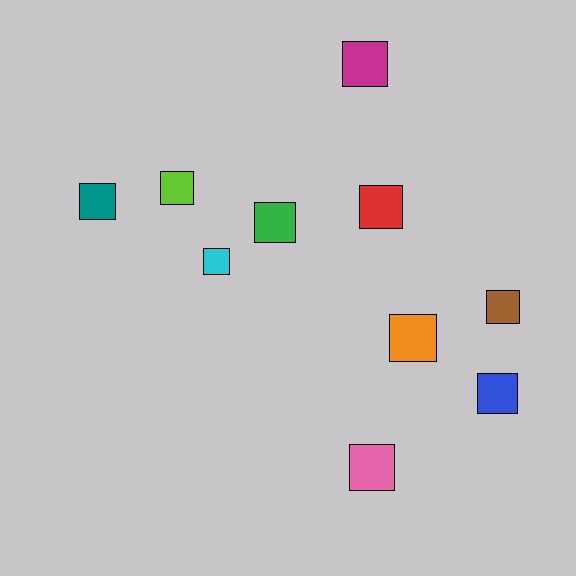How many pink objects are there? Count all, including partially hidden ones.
There is 1 pink object.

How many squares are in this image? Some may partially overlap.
There are 10 squares.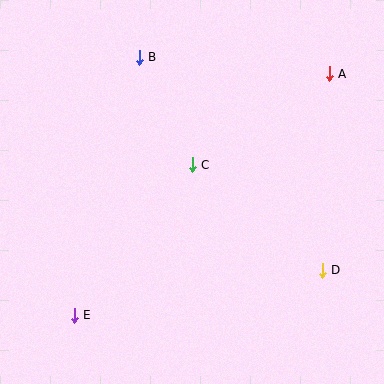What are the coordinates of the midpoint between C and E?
The midpoint between C and E is at (133, 240).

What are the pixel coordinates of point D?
Point D is at (322, 270).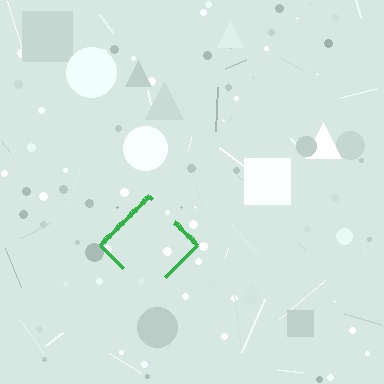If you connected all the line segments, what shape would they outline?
They would outline a diamond.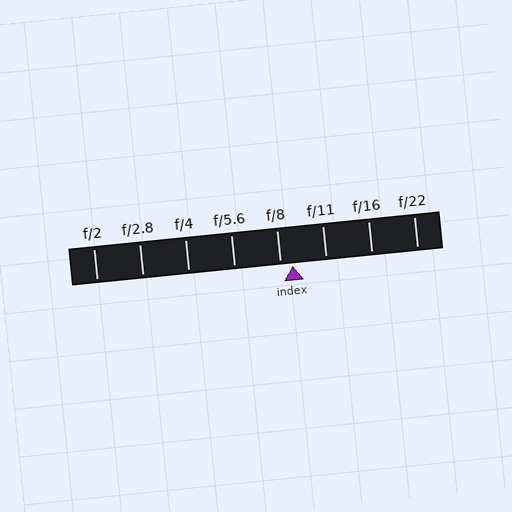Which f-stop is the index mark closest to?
The index mark is closest to f/8.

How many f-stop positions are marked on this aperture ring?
There are 8 f-stop positions marked.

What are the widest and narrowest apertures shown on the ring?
The widest aperture shown is f/2 and the narrowest is f/22.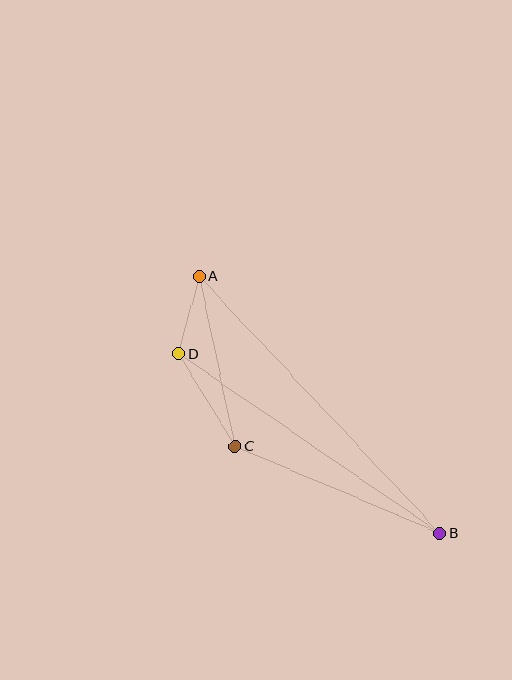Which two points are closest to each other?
Points A and D are closest to each other.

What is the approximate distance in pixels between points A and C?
The distance between A and C is approximately 174 pixels.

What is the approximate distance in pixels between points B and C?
The distance between B and C is approximately 223 pixels.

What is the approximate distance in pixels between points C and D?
The distance between C and D is approximately 108 pixels.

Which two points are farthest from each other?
Points A and B are farthest from each other.